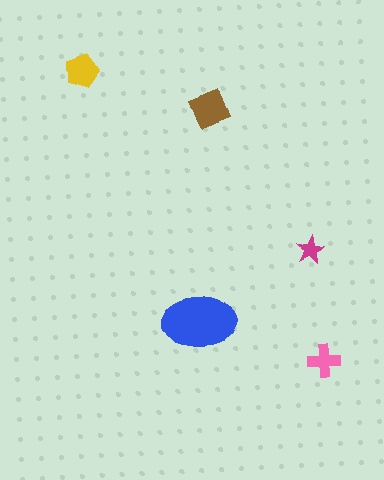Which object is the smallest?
The magenta star.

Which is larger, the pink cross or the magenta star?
The pink cross.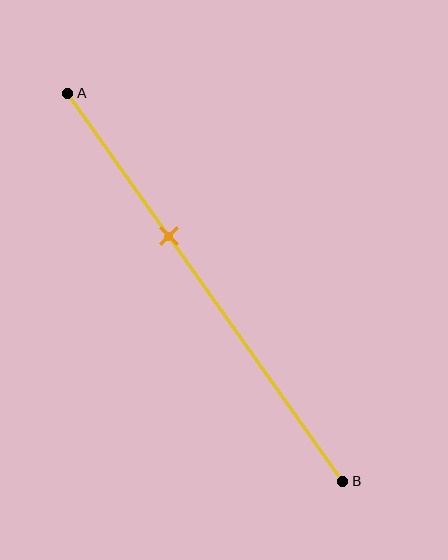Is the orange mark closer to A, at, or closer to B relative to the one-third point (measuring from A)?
The orange mark is closer to point B than the one-third point of segment AB.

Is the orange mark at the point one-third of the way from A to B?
No, the mark is at about 35% from A, not at the 33% one-third point.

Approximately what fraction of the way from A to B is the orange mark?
The orange mark is approximately 35% of the way from A to B.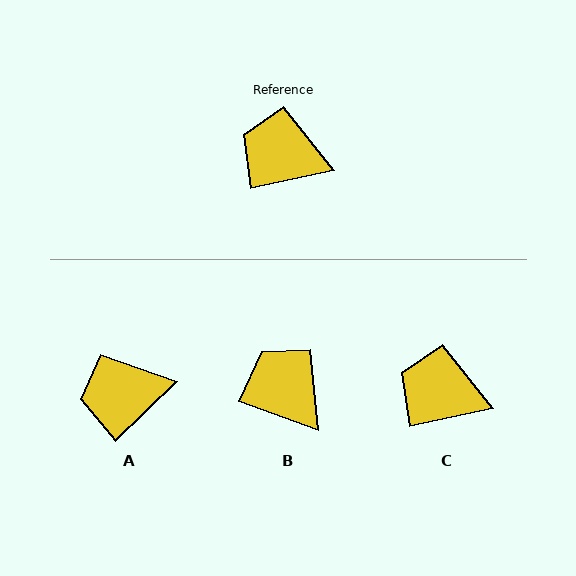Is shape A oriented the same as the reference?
No, it is off by about 32 degrees.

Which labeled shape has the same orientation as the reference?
C.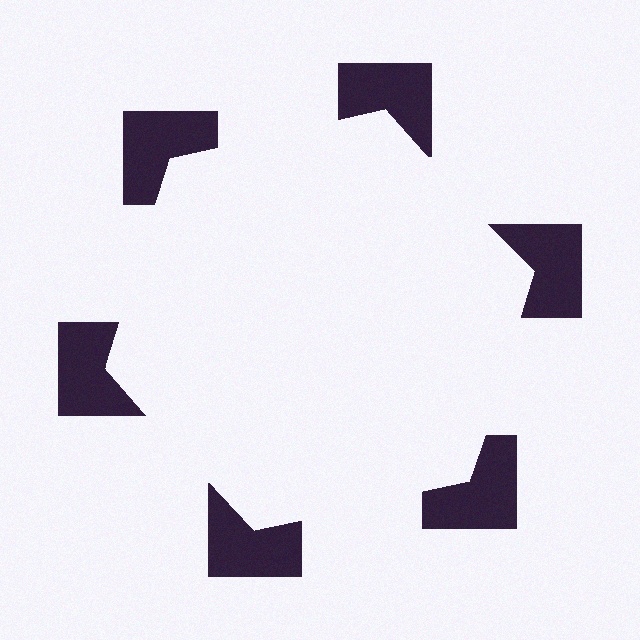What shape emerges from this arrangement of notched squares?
An illusory hexagon — its edges are inferred from the aligned wedge cuts in the notched squares, not physically drawn.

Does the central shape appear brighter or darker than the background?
It typically appears slightly brighter than the background, even though no actual brightness change is drawn.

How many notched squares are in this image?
There are 6 — one at each vertex of the illusory hexagon.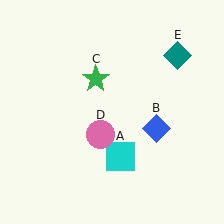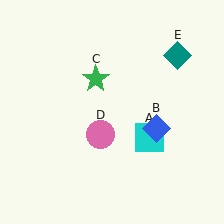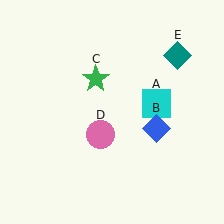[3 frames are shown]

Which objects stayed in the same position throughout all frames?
Blue diamond (object B) and green star (object C) and pink circle (object D) and teal diamond (object E) remained stationary.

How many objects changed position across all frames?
1 object changed position: cyan square (object A).